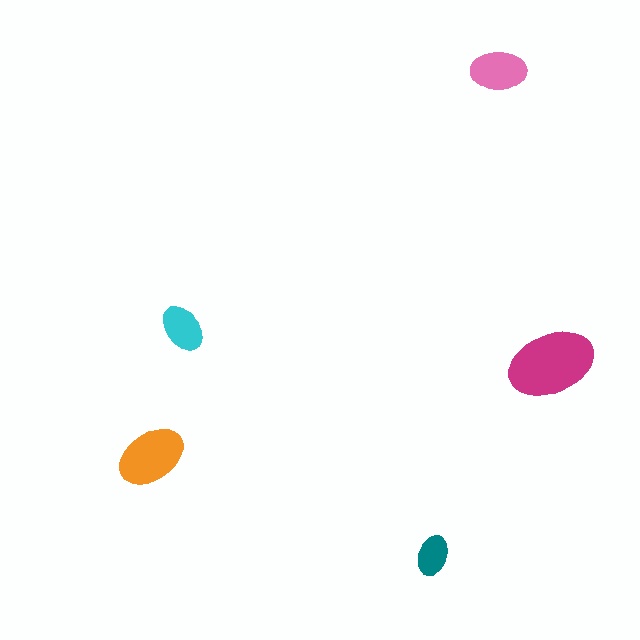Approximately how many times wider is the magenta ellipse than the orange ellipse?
About 1.5 times wider.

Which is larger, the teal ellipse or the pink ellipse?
The pink one.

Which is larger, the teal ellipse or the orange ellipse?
The orange one.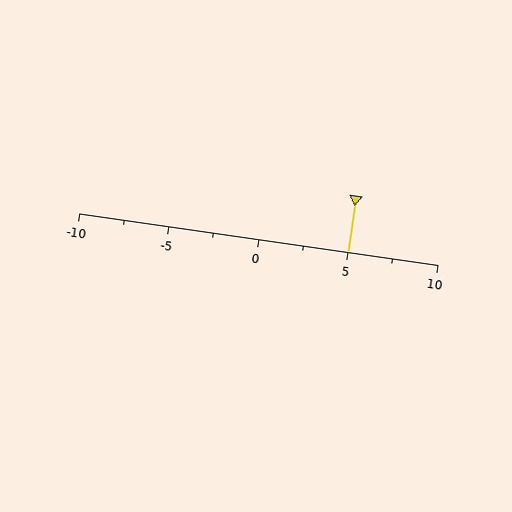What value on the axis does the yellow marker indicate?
The marker indicates approximately 5.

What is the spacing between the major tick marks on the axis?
The major ticks are spaced 5 apart.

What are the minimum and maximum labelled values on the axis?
The axis runs from -10 to 10.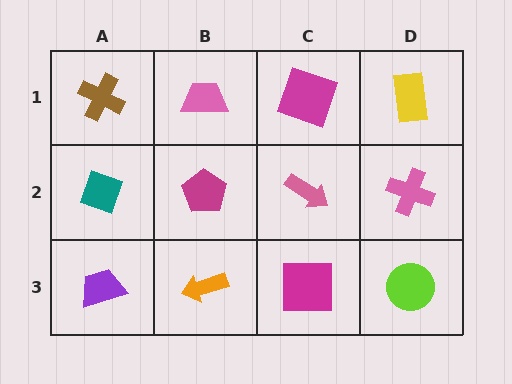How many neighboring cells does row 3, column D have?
2.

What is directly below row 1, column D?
A pink cross.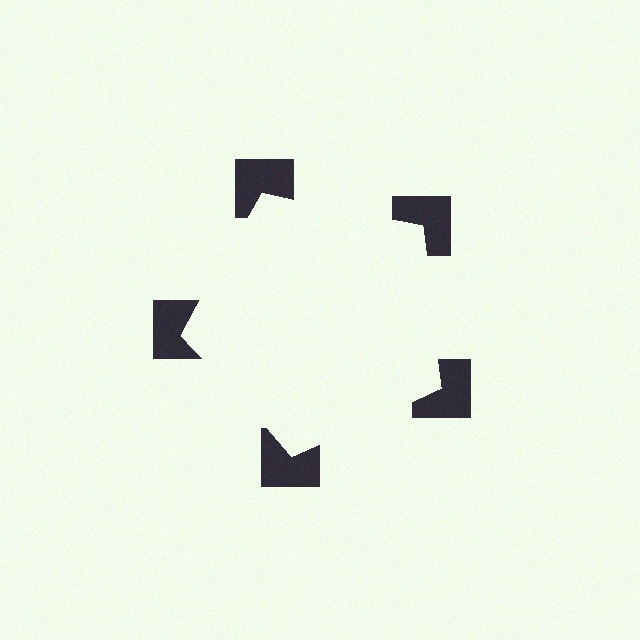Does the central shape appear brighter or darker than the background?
It typically appears slightly brighter than the background, even though no actual brightness change is drawn.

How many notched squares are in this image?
There are 5 — one at each vertex of the illusory pentagon.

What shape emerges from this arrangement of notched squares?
An illusory pentagon — its edges are inferred from the aligned wedge cuts in the notched squares, not physically drawn.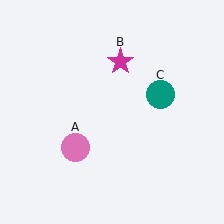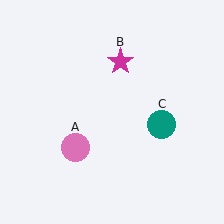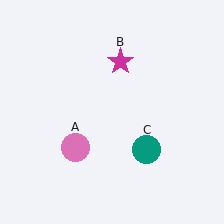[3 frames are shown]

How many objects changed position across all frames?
1 object changed position: teal circle (object C).